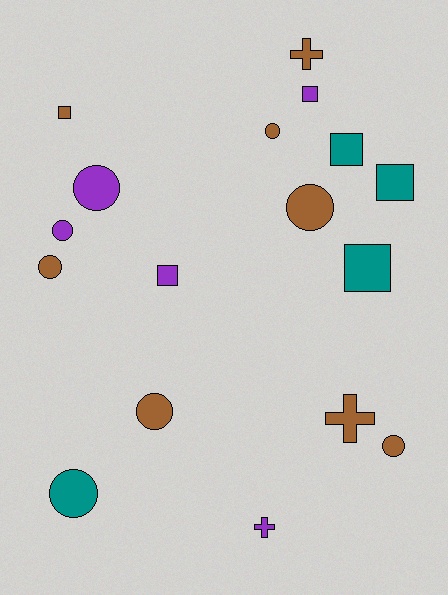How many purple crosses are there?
There is 1 purple cross.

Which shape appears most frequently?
Circle, with 8 objects.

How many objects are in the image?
There are 17 objects.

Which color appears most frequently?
Brown, with 8 objects.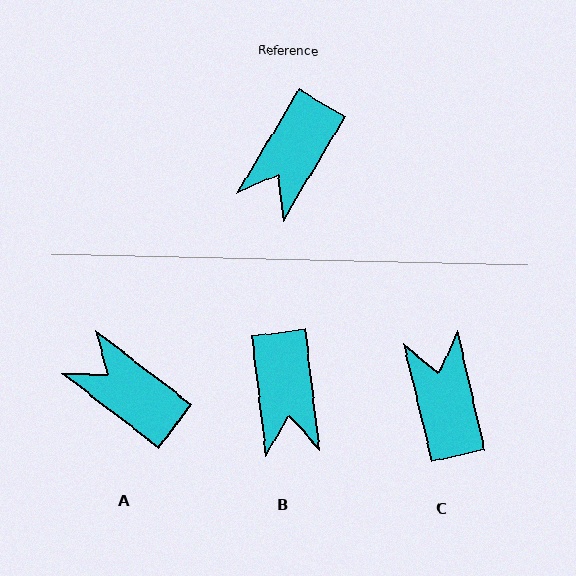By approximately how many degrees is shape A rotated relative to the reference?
Approximately 97 degrees clockwise.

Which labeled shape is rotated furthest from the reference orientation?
C, about 136 degrees away.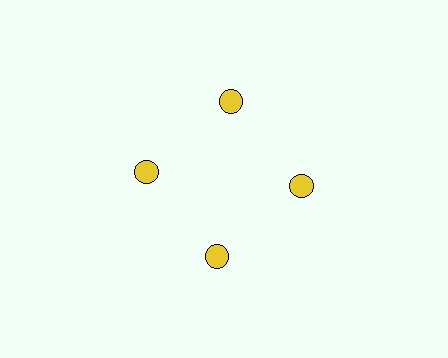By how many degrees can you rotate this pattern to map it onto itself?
The pattern maps onto itself every 90 degrees of rotation.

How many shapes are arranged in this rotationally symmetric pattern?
There are 4 shapes, arranged in 4 groups of 1.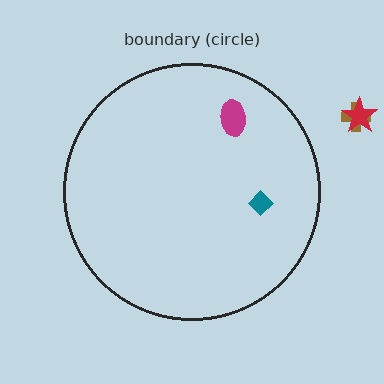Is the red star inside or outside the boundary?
Outside.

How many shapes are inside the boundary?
2 inside, 2 outside.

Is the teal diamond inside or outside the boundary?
Inside.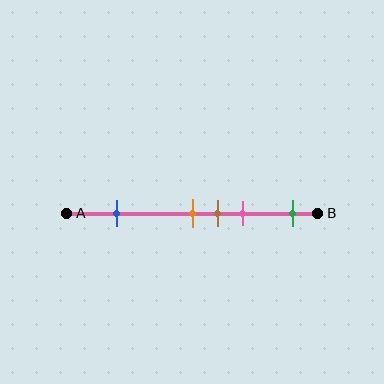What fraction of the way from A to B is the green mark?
The green mark is approximately 90% (0.9) of the way from A to B.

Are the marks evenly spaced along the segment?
No, the marks are not evenly spaced.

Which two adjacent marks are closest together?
The orange and brown marks are the closest adjacent pair.